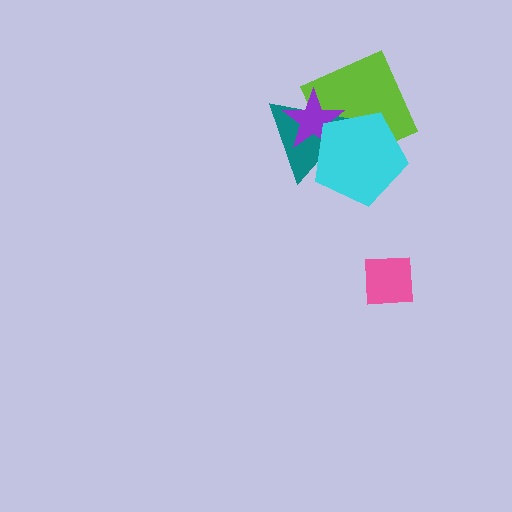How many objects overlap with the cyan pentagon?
3 objects overlap with the cyan pentagon.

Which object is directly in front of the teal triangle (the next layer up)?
The purple star is directly in front of the teal triangle.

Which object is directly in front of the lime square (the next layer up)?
The teal triangle is directly in front of the lime square.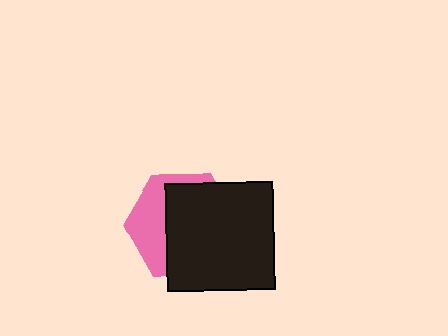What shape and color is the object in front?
The object in front is a black square.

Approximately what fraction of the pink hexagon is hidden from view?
Roughly 65% of the pink hexagon is hidden behind the black square.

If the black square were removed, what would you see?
You would see the complete pink hexagon.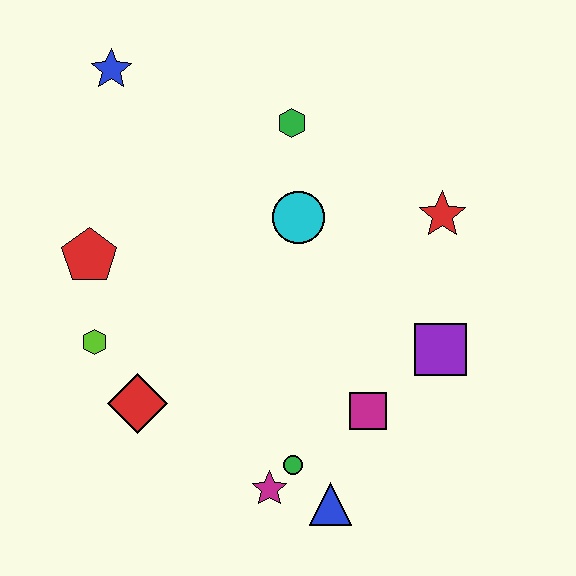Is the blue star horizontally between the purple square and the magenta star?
No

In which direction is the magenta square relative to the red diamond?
The magenta square is to the right of the red diamond.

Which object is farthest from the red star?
The lime hexagon is farthest from the red star.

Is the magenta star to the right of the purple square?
No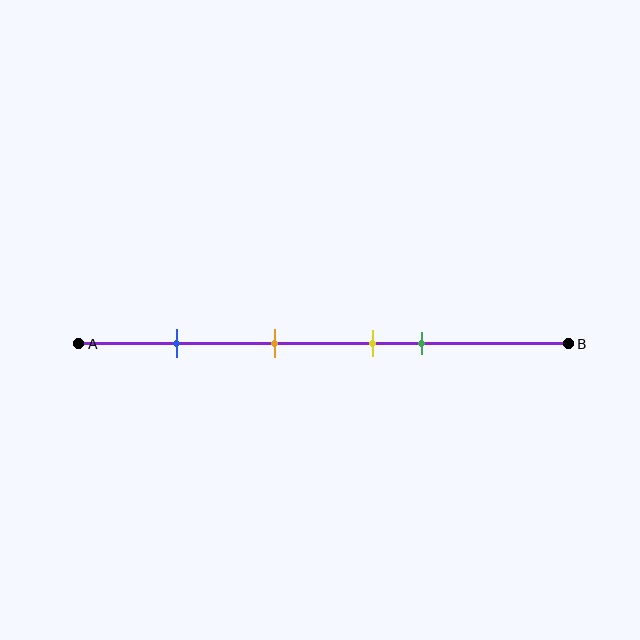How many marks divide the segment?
There are 4 marks dividing the segment.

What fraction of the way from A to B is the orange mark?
The orange mark is approximately 40% (0.4) of the way from A to B.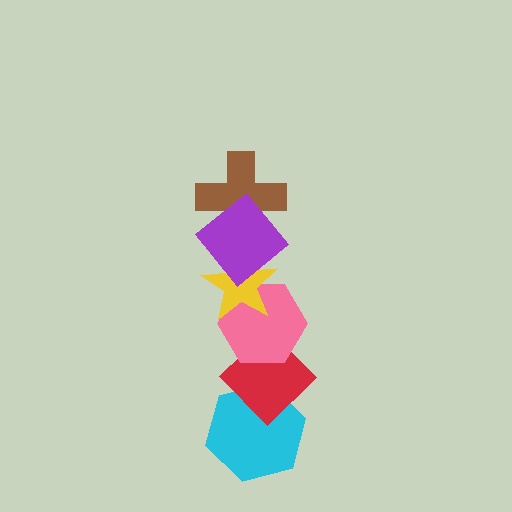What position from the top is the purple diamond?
The purple diamond is 1st from the top.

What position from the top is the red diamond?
The red diamond is 5th from the top.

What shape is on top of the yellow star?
The brown cross is on top of the yellow star.